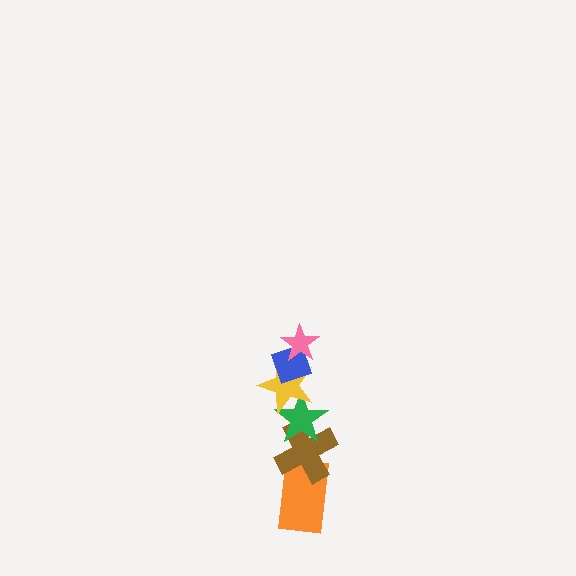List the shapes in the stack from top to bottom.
From top to bottom: the pink star, the blue diamond, the yellow star, the green star, the brown cross, the orange rectangle.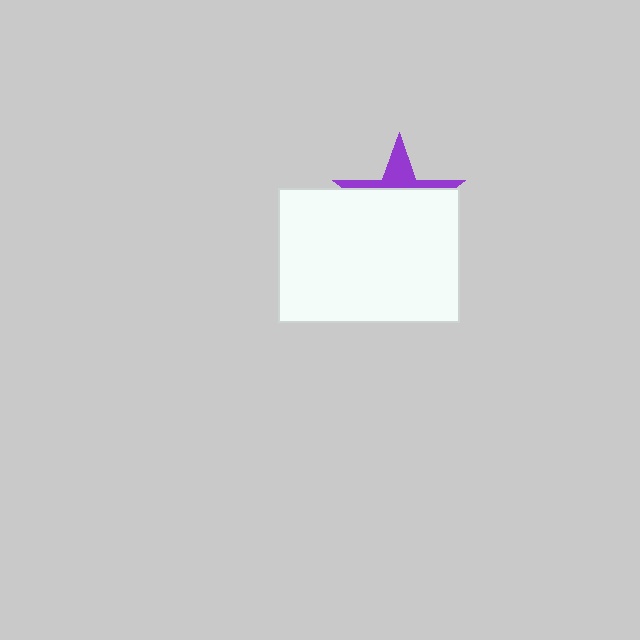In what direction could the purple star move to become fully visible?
The purple star could move up. That would shift it out from behind the white rectangle entirely.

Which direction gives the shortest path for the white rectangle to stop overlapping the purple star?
Moving down gives the shortest separation.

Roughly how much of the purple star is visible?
A small part of it is visible (roughly 31%).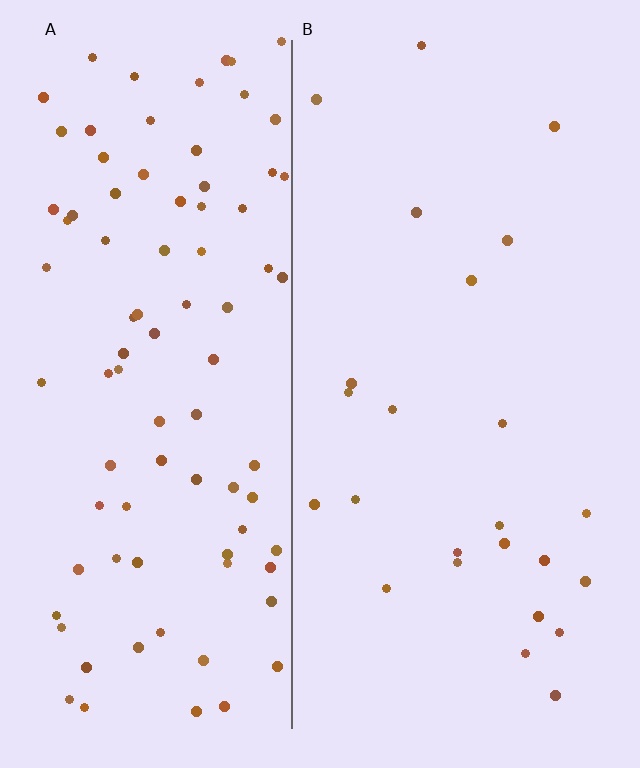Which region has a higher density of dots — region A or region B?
A (the left).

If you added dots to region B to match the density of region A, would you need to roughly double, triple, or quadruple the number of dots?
Approximately quadruple.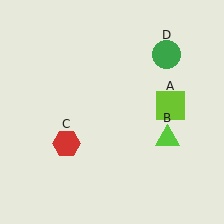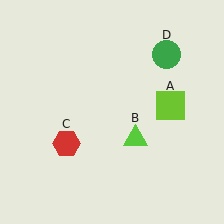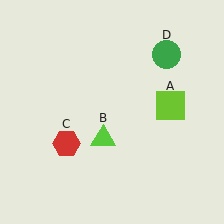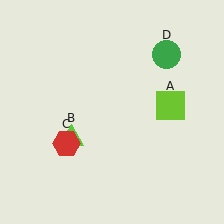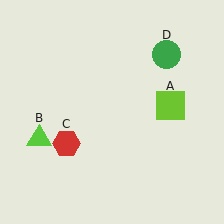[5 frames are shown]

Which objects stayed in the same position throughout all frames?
Lime square (object A) and red hexagon (object C) and green circle (object D) remained stationary.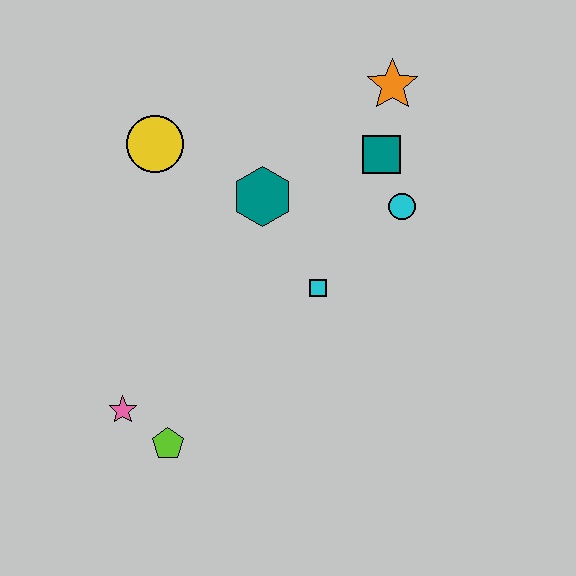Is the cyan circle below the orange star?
Yes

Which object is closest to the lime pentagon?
The pink star is closest to the lime pentagon.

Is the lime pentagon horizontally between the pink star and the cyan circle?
Yes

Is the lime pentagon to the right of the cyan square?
No